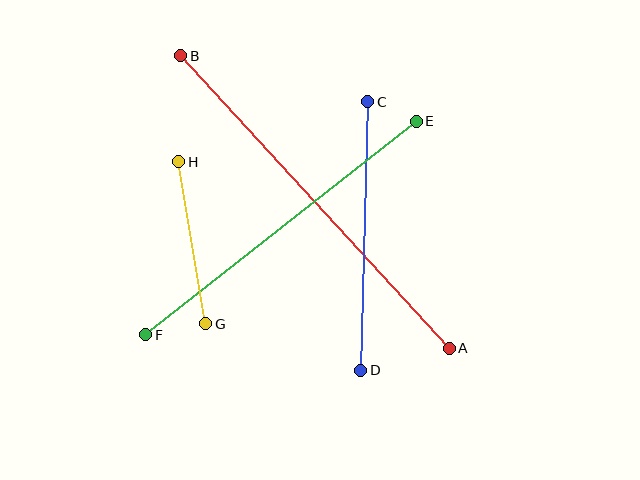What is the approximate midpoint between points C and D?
The midpoint is at approximately (364, 236) pixels.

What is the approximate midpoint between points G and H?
The midpoint is at approximately (192, 243) pixels.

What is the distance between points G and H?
The distance is approximately 164 pixels.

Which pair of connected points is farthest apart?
Points A and B are farthest apart.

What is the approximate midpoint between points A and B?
The midpoint is at approximately (315, 202) pixels.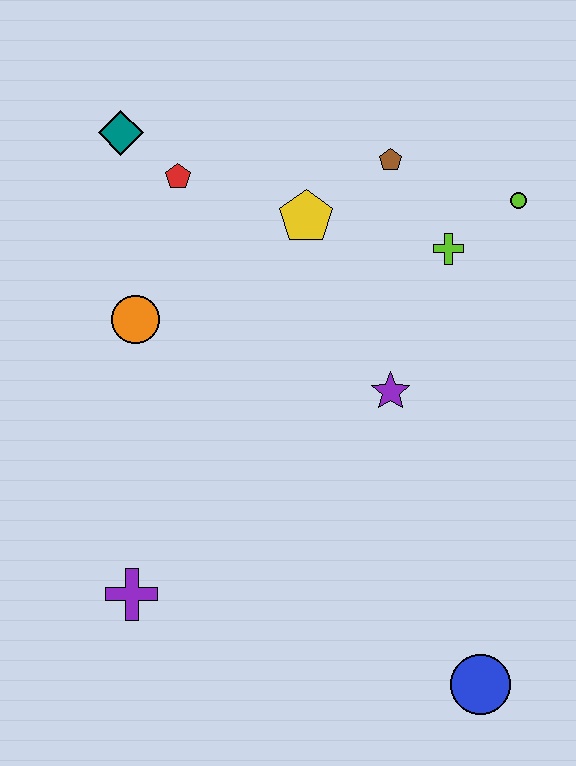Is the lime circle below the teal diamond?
Yes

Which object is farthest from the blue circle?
The teal diamond is farthest from the blue circle.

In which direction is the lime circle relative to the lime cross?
The lime circle is to the right of the lime cross.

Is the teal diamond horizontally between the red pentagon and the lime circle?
No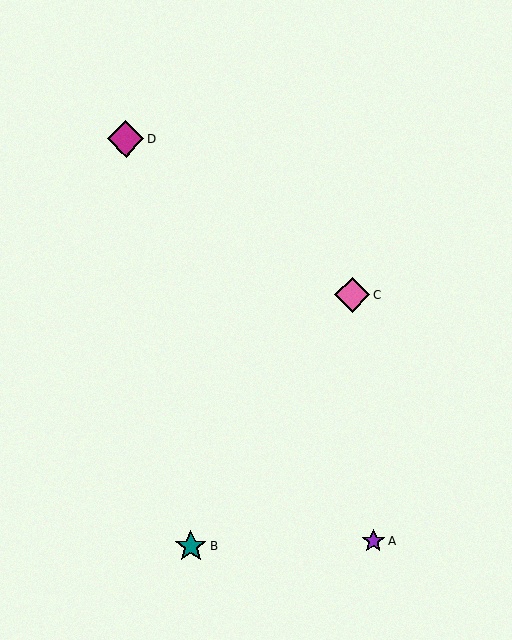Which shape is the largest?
The magenta diamond (labeled D) is the largest.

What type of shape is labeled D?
Shape D is a magenta diamond.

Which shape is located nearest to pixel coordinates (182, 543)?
The teal star (labeled B) at (191, 546) is nearest to that location.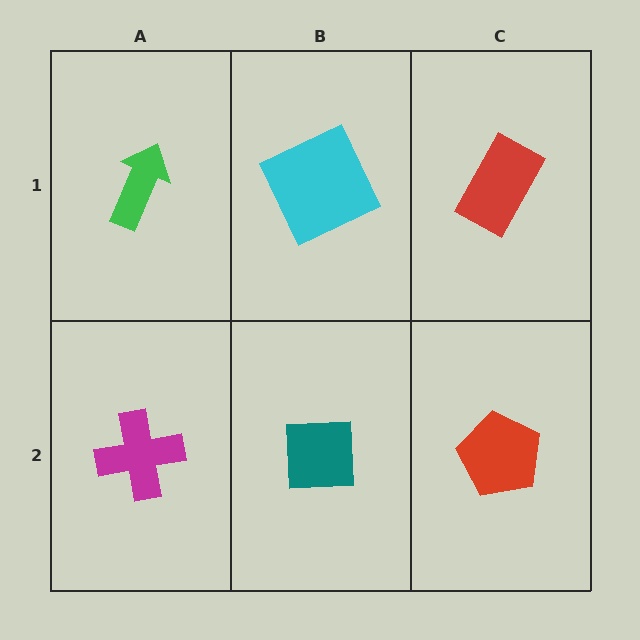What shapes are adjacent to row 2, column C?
A red rectangle (row 1, column C), a teal square (row 2, column B).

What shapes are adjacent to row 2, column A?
A green arrow (row 1, column A), a teal square (row 2, column B).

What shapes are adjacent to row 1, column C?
A red pentagon (row 2, column C), a cyan square (row 1, column B).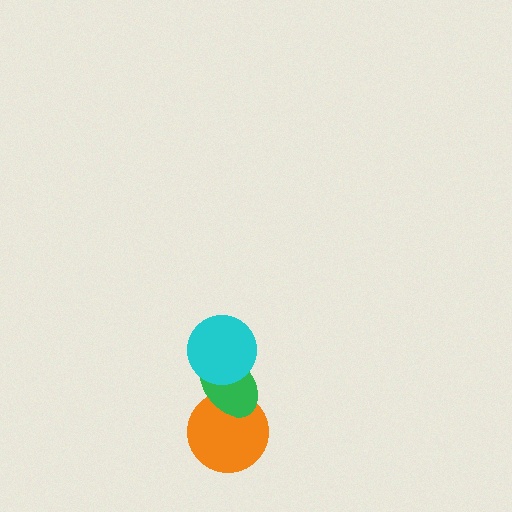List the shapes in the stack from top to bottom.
From top to bottom: the cyan circle, the green ellipse, the orange circle.